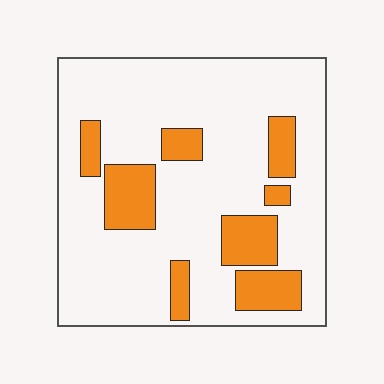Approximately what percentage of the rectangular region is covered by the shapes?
Approximately 20%.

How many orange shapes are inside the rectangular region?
8.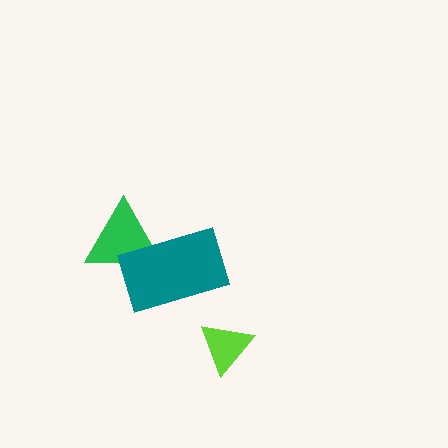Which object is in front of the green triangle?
The teal rectangle is in front of the green triangle.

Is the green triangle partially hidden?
Yes, it is partially covered by another shape.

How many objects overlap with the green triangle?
1 object overlaps with the green triangle.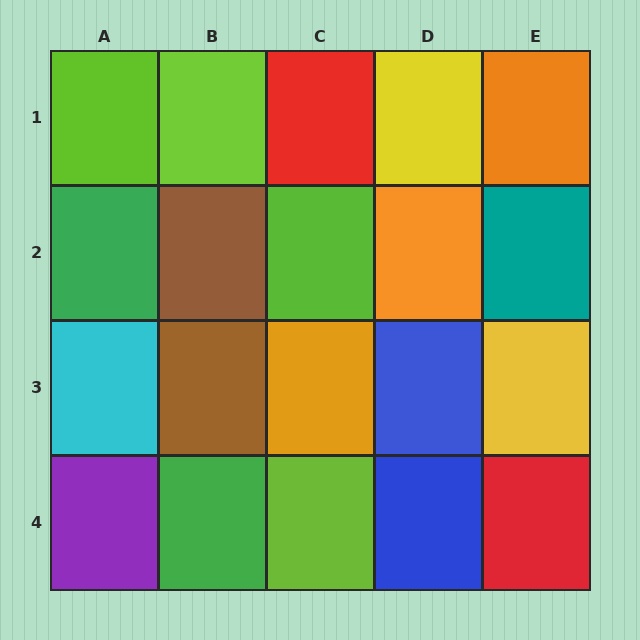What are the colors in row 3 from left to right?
Cyan, brown, orange, blue, yellow.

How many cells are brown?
2 cells are brown.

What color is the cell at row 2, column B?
Brown.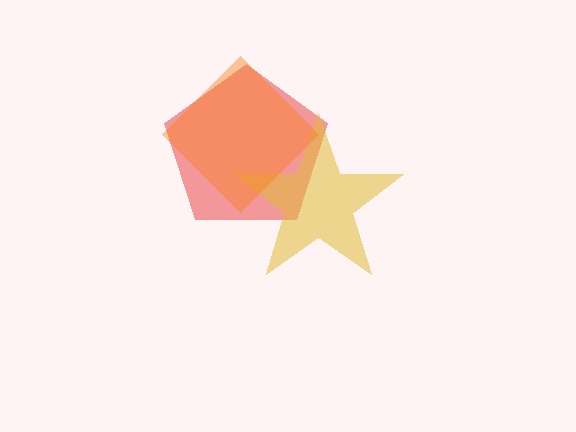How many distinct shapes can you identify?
There are 3 distinct shapes: a red pentagon, a yellow star, an orange diamond.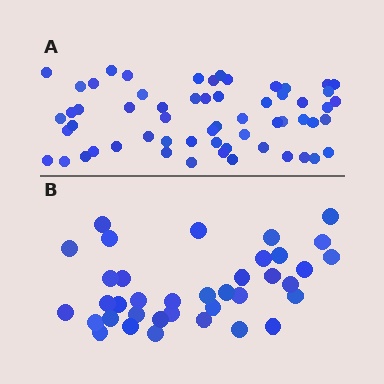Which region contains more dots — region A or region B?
Region A (the top region) has more dots.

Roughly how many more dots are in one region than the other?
Region A has approximately 20 more dots than region B.